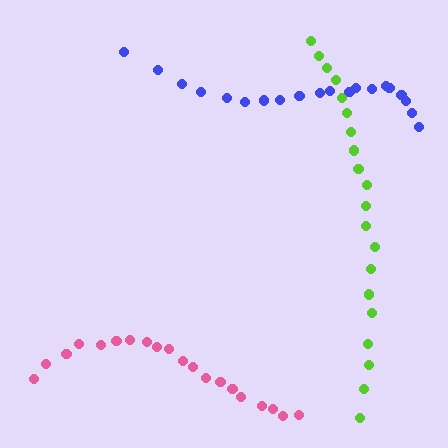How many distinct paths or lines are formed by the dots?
There are 3 distinct paths.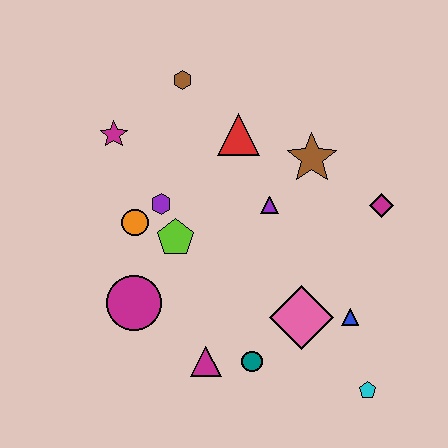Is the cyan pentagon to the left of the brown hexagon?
No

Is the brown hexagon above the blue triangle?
Yes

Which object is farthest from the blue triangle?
The magenta star is farthest from the blue triangle.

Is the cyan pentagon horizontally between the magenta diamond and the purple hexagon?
Yes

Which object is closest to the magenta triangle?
The teal circle is closest to the magenta triangle.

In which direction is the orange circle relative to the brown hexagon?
The orange circle is below the brown hexagon.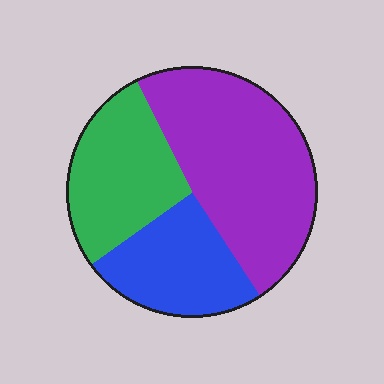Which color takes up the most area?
Purple, at roughly 50%.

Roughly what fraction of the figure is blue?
Blue takes up about one quarter (1/4) of the figure.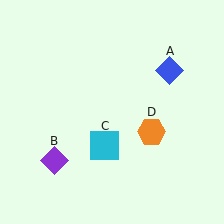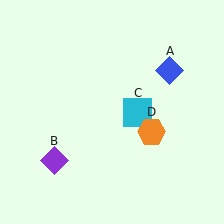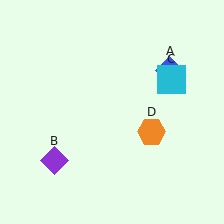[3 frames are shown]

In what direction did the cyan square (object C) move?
The cyan square (object C) moved up and to the right.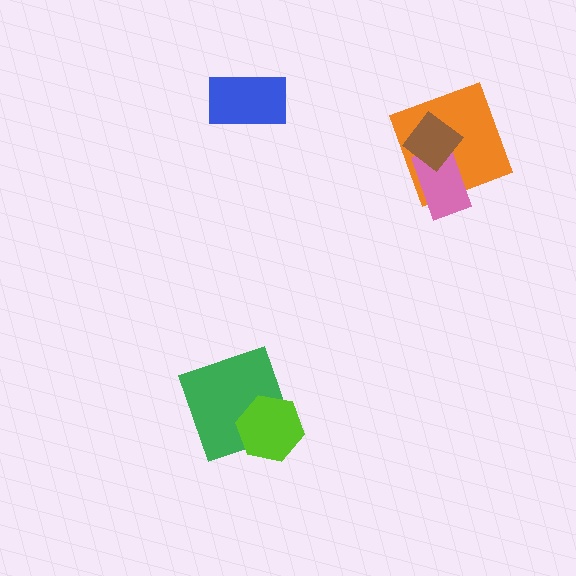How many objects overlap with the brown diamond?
2 objects overlap with the brown diamond.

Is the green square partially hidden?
Yes, it is partially covered by another shape.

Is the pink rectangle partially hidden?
Yes, it is partially covered by another shape.